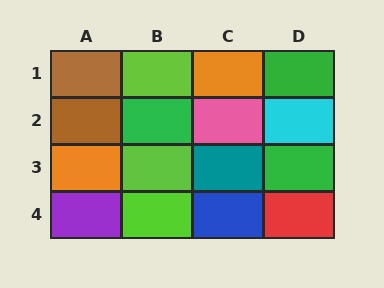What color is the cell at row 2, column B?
Green.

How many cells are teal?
1 cell is teal.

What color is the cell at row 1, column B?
Lime.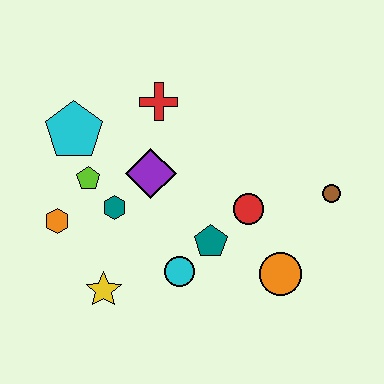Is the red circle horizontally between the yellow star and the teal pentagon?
No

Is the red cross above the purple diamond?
Yes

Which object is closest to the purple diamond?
The teal hexagon is closest to the purple diamond.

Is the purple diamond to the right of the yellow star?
Yes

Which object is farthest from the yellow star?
The brown circle is farthest from the yellow star.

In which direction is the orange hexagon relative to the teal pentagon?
The orange hexagon is to the left of the teal pentagon.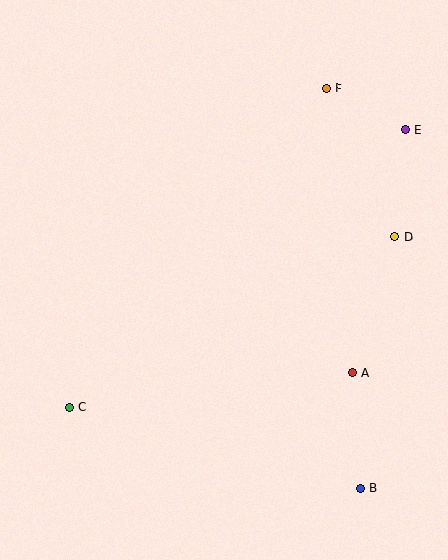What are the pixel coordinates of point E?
Point E is at (405, 130).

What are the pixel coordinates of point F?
Point F is at (326, 89).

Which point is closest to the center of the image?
Point A at (352, 372) is closest to the center.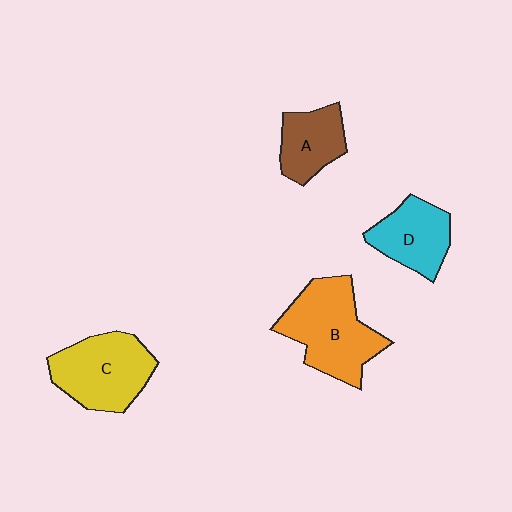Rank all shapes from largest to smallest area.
From largest to smallest: B (orange), C (yellow), D (cyan), A (brown).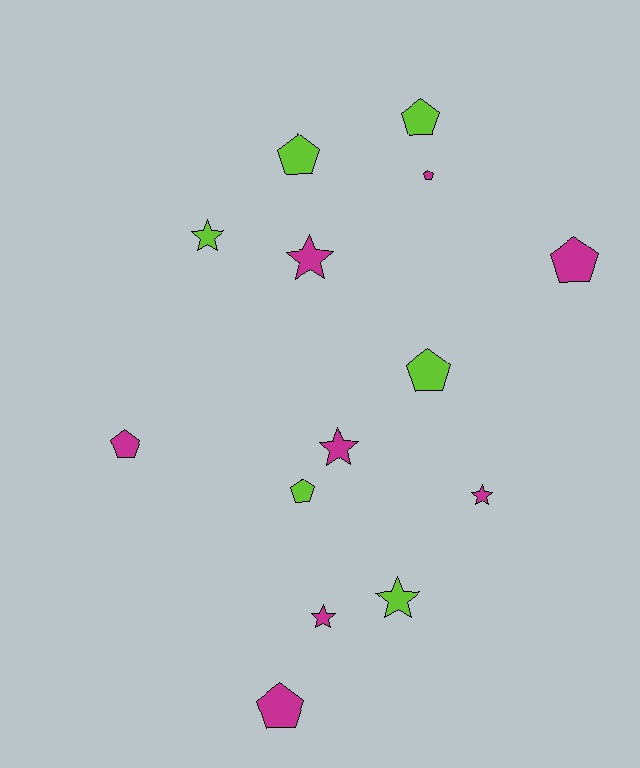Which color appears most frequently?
Magenta, with 8 objects.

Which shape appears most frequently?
Pentagon, with 8 objects.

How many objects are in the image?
There are 14 objects.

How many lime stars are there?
There are 2 lime stars.